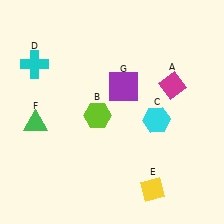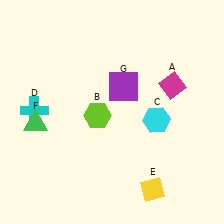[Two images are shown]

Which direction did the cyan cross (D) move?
The cyan cross (D) moved down.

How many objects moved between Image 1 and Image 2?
1 object moved between the two images.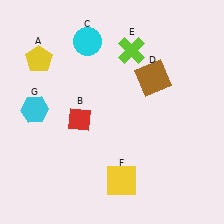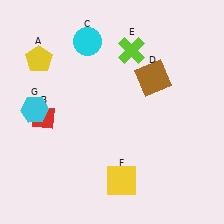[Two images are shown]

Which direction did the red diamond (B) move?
The red diamond (B) moved left.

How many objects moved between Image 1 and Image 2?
1 object moved between the two images.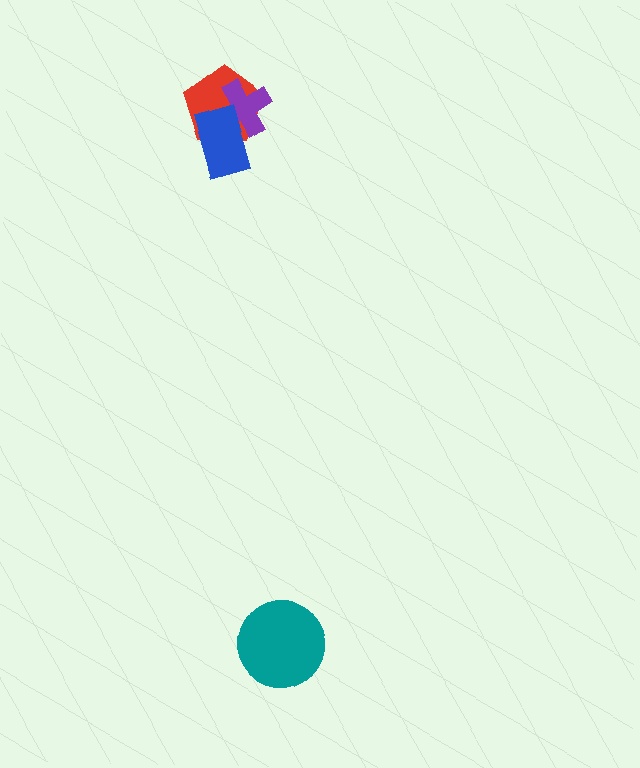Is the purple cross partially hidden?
Yes, it is partially covered by another shape.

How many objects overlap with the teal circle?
0 objects overlap with the teal circle.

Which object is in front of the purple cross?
The blue rectangle is in front of the purple cross.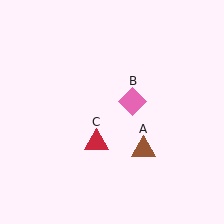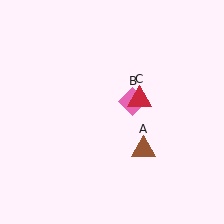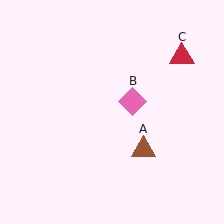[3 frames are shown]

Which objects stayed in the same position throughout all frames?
Brown triangle (object A) and pink diamond (object B) remained stationary.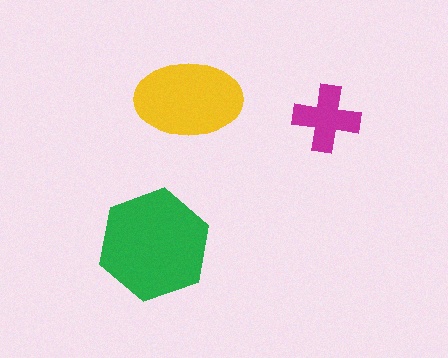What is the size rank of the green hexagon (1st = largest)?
1st.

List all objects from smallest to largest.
The magenta cross, the yellow ellipse, the green hexagon.